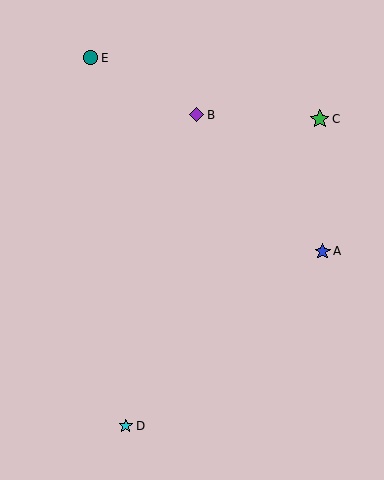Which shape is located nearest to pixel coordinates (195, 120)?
The purple diamond (labeled B) at (196, 115) is nearest to that location.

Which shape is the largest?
The green star (labeled C) is the largest.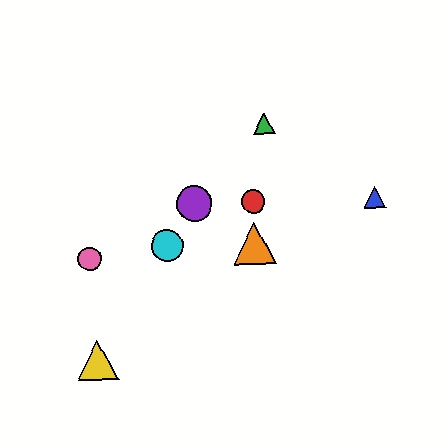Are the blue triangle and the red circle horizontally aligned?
Yes, both are at y≈197.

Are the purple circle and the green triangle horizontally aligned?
No, the purple circle is at y≈204 and the green triangle is at y≈124.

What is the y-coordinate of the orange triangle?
The orange triangle is at y≈243.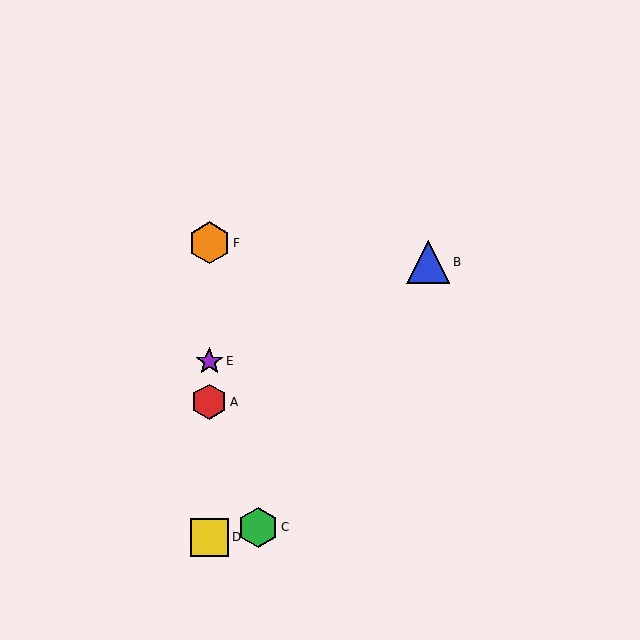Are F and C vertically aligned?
No, F is at x≈209 and C is at x≈258.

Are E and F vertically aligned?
Yes, both are at x≈209.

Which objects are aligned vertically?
Objects A, D, E, F are aligned vertically.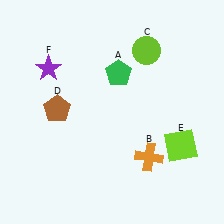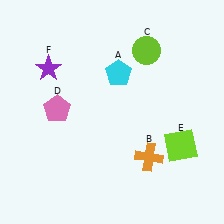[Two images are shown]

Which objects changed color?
A changed from green to cyan. D changed from brown to pink.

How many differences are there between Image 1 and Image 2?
There are 2 differences between the two images.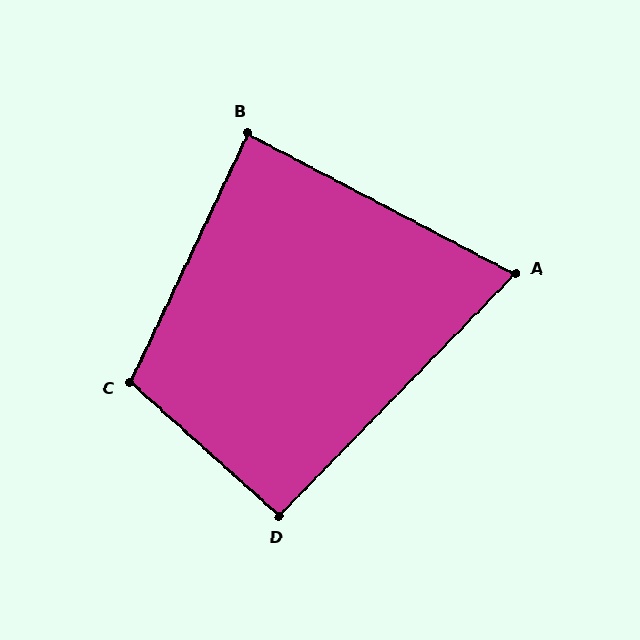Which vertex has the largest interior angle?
C, at approximately 106 degrees.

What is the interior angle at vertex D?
Approximately 92 degrees (approximately right).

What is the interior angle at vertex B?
Approximately 88 degrees (approximately right).